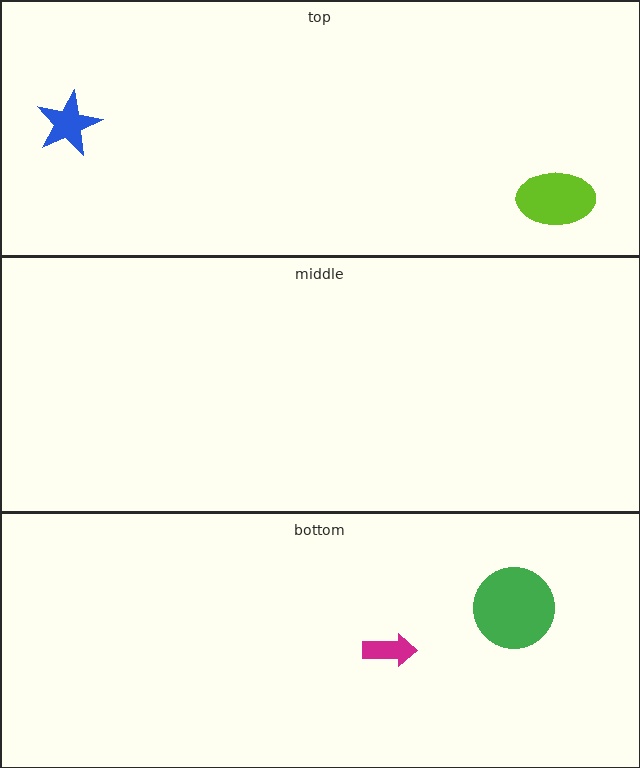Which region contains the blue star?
The top region.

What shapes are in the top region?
The blue star, the lime ellipse.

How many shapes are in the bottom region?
2.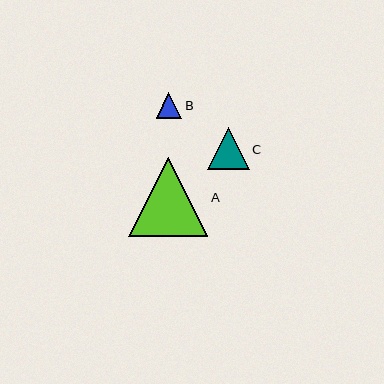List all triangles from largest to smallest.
From largest to smallest: A, C, B.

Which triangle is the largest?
Triangle A is the largest with a size of approximately 79 pixels.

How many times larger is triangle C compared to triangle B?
Triangle C is approximately 1.6 times the size of triangle B.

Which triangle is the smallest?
Triangle B is the smallest with a size of approximately 26 pixels.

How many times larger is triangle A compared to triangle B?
Triangle A is approximately 3.1 times the size of triangle B.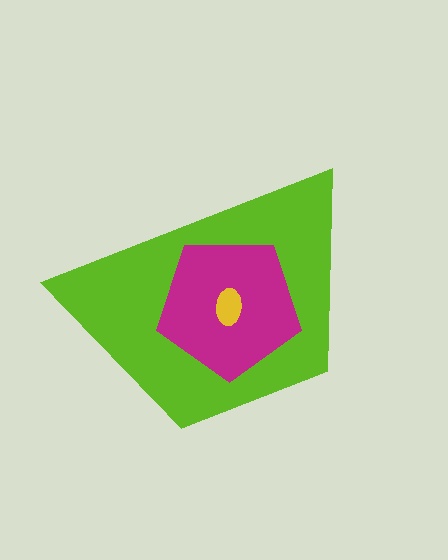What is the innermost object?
The yellow ellipse.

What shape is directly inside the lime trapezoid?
The magenta pentagon.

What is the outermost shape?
The lime trapezoid.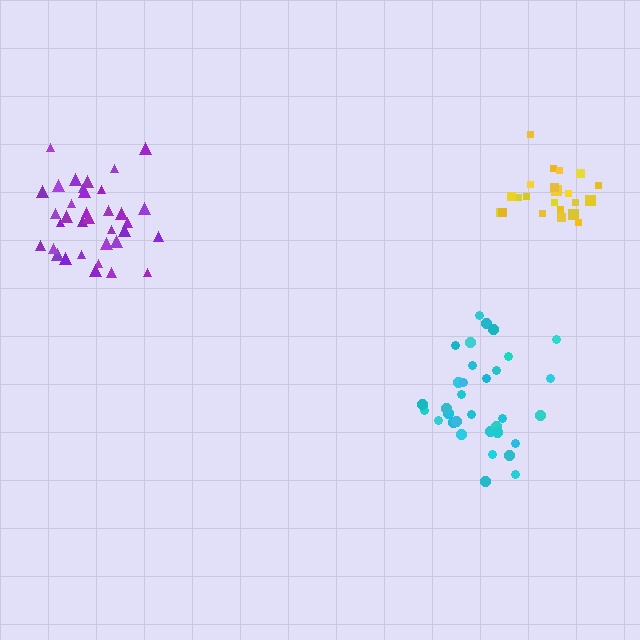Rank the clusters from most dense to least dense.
yellow, purple, cyan.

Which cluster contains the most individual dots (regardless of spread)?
Purple (35).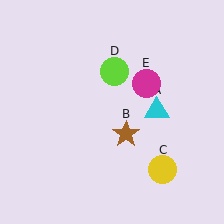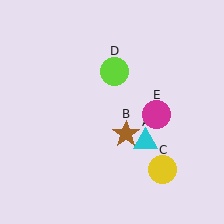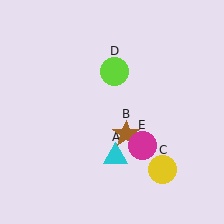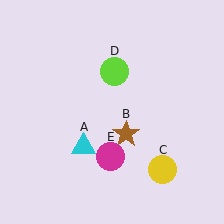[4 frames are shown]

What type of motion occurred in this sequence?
The cyan triangle (object A), magenta circle (object E) rotated clockwise around the center of the scene.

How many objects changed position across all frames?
2 objects changed position: cyan triangle (object A), magenta circle (object E).